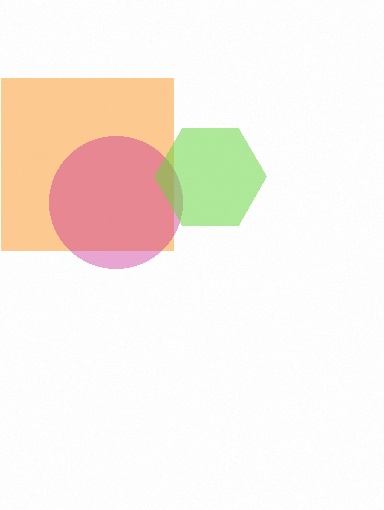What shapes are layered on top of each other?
The layered shapes are: an orange square, a magenta circle, a lime hexagon.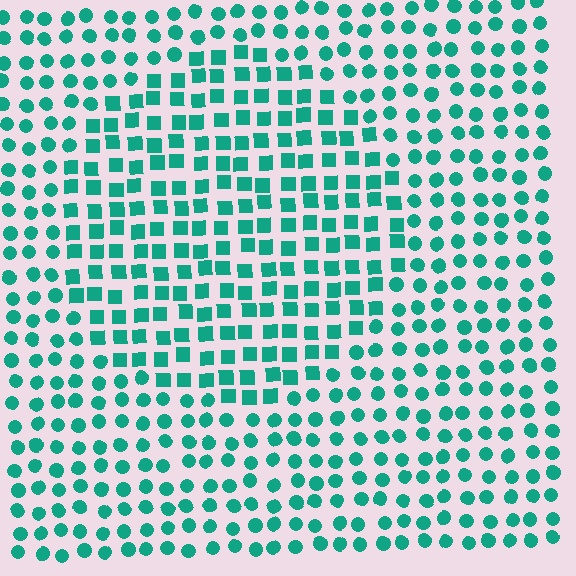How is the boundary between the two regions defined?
The boundary is defined by a change in element shape: squares inside vs. circles outside. All elements share the same color and spacing.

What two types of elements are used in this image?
The image uses squares inside the circle region and circles outside it.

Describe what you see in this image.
The image is filled with small teal elements arranged in a uniform grid. A circle-shaped region contains squares, while the surrounding area contains circles. The boundary is defined purely by the change in element shape.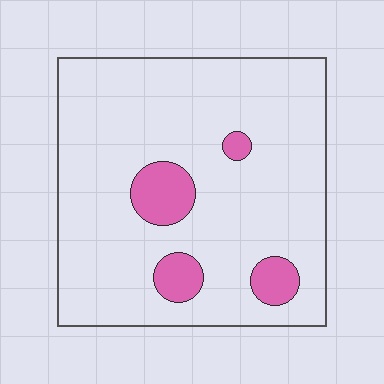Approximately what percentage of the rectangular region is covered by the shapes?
Approximately 10%.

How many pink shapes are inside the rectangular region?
4.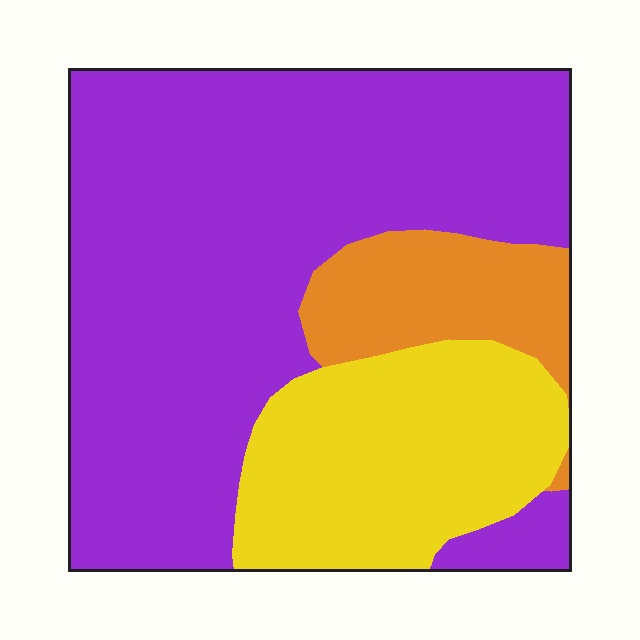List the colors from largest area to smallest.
From largest to smallest: purple, yellow, orange.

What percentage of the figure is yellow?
Yellow covers about 25% of the figure.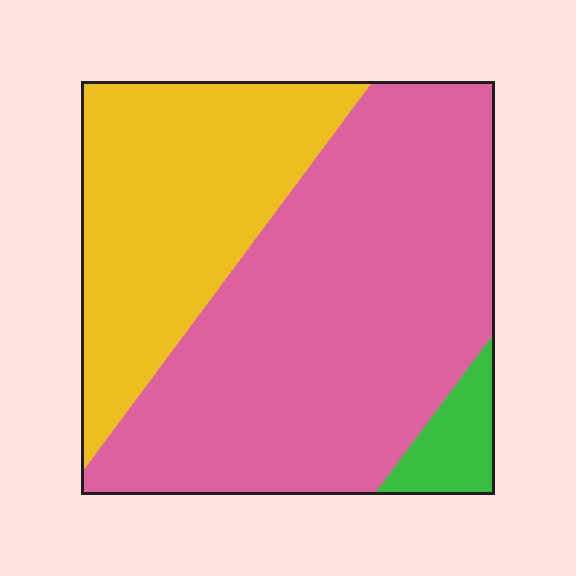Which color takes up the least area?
Green, at roughly 5%.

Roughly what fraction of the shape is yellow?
Yellow covers 33% of the shape.